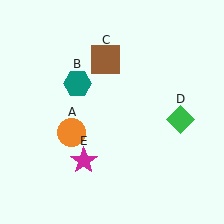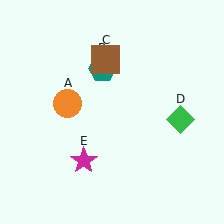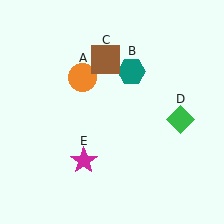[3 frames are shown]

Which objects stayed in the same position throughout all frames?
Brown square (object C) and green diamond (object D) and magenta star (object E) remained stationary.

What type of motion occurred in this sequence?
The orange circle (object A), teal hexagon (object B) rotated clockwise around the center of the scene.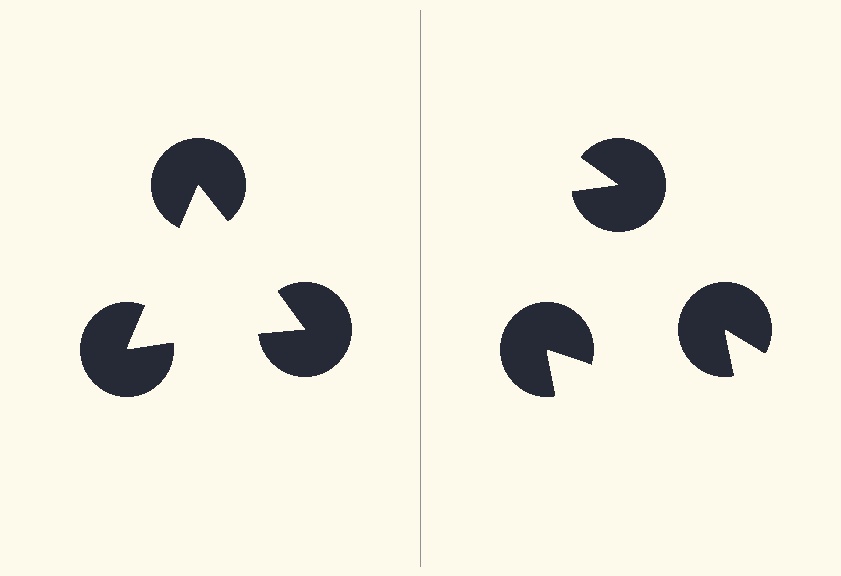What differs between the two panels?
The pac-man discs are positioned identically on both sides; only the wedge orientations differ. On the left they align to a triangle; on the right they are misaligned.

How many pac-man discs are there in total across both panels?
6 — 3 on each side.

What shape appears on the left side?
An illusory triangle.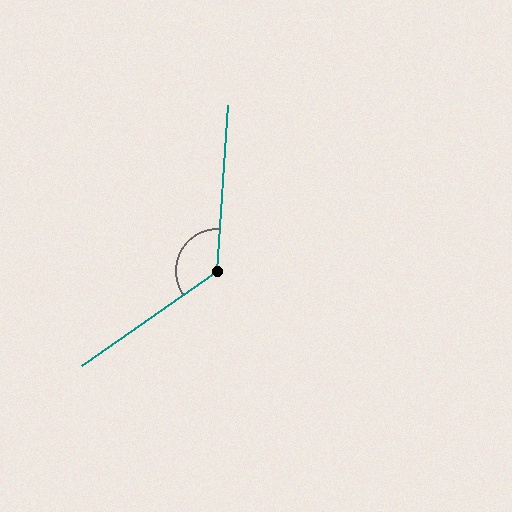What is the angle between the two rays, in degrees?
Approximately 129 degrees.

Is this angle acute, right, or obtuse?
It is obtuse.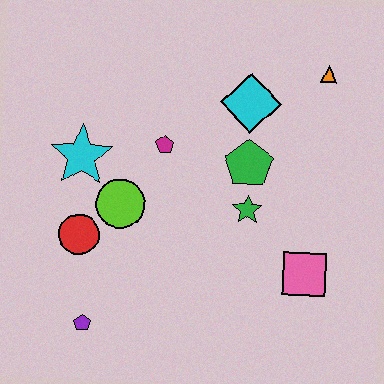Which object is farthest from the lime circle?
The orange triangle is farthest from the lime circle.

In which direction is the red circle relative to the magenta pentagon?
The red circle is below the magenta pentagon.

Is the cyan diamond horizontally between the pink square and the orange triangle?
No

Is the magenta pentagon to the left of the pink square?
Yes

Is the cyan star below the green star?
No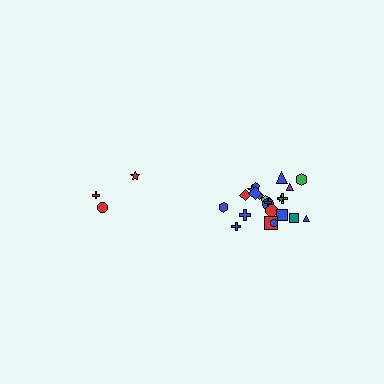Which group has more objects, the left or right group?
The right group.